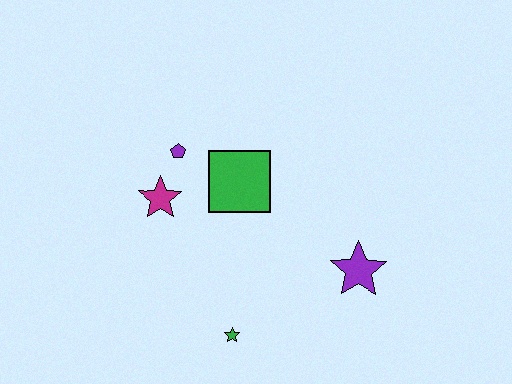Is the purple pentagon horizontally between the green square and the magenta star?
Yes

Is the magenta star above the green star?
Yes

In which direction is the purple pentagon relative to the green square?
The purple pentagon is to the left of the green square.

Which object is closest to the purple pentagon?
The magenta star is closest to the purple pentagon.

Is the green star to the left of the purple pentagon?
No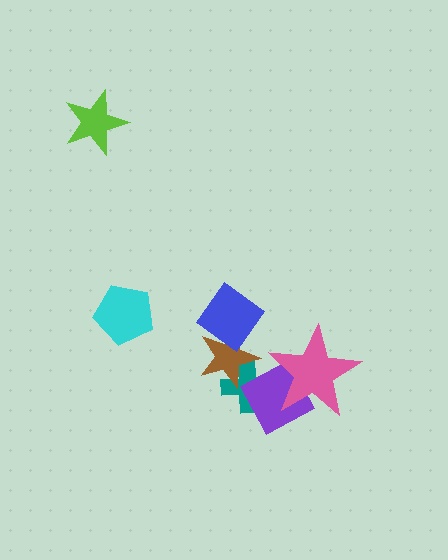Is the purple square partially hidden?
Yes, it is partially covered by another shape.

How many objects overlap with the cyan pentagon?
0 objects overlap with the cyan pentagon.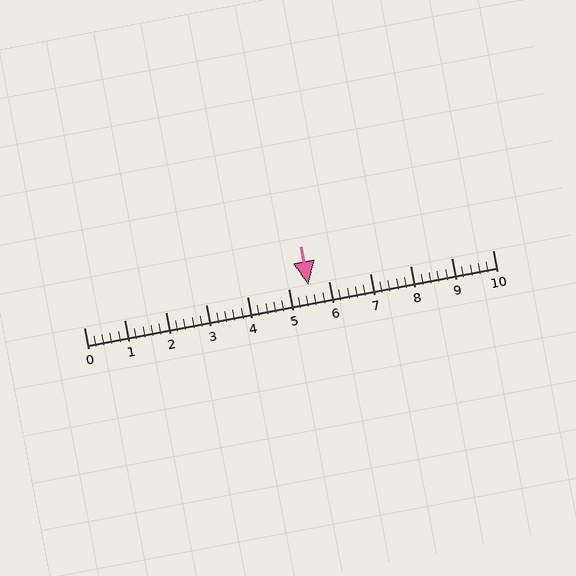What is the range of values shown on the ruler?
The ruler shows values from 0 to 10.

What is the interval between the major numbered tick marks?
The major tick marks are spaced 1 units apart.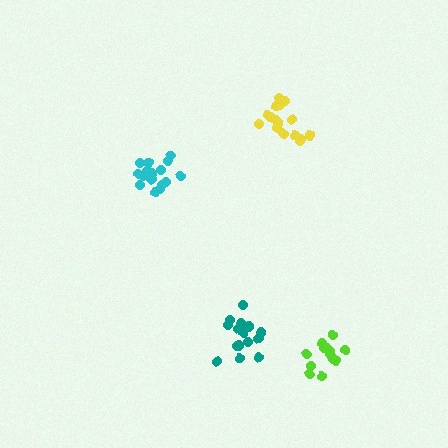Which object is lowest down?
The lime cluster is bottommost.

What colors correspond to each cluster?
The clusters are colored: cyan, lime, yellow, teal.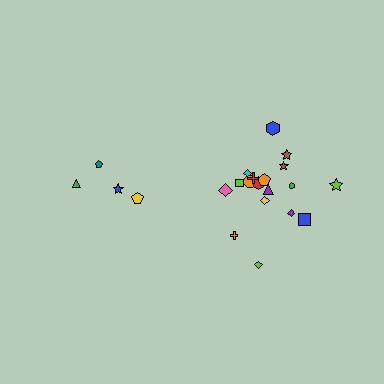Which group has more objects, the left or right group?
The right group.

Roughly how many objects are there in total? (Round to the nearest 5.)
Roughly 20 objects in total.